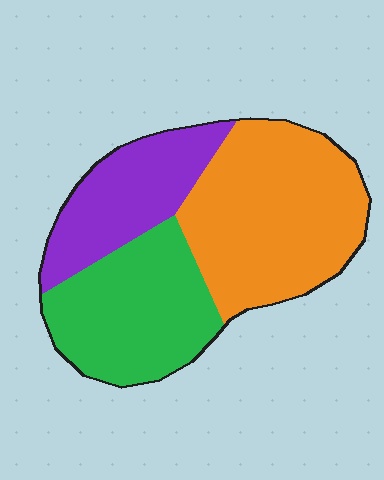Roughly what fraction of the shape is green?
Green takes up about one third (1/3) of the shape.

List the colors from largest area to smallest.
From largest to smallest: orange, green, purple.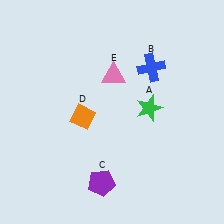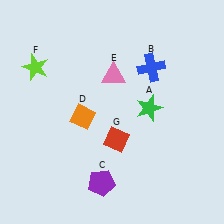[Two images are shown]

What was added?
A lime star (F), a red diamond (G) were added in Image 2.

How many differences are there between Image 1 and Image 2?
There are 2 differences between the two images.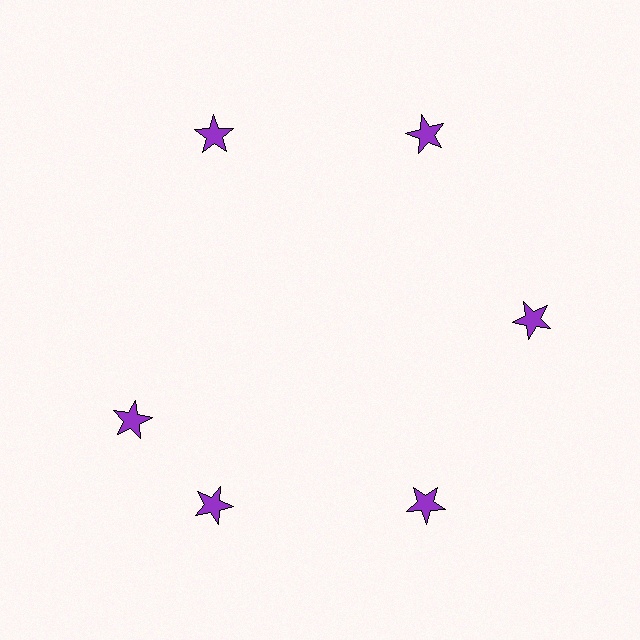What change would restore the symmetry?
The symmetry would be restored by rotating it back into even spacing with its neighbors so that all 6 stars sit at equal angles and equal distance from the center.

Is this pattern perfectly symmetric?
No. The 6 purple stars are arranged in a ring, but one element near the 9 o'clock position is rotated out of alignment along the ring, breaking the 6-fold rotational symmetry.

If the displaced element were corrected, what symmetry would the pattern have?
It would have 6-fold rotational symmetry — the pattern would map onto itself every 60 degrees.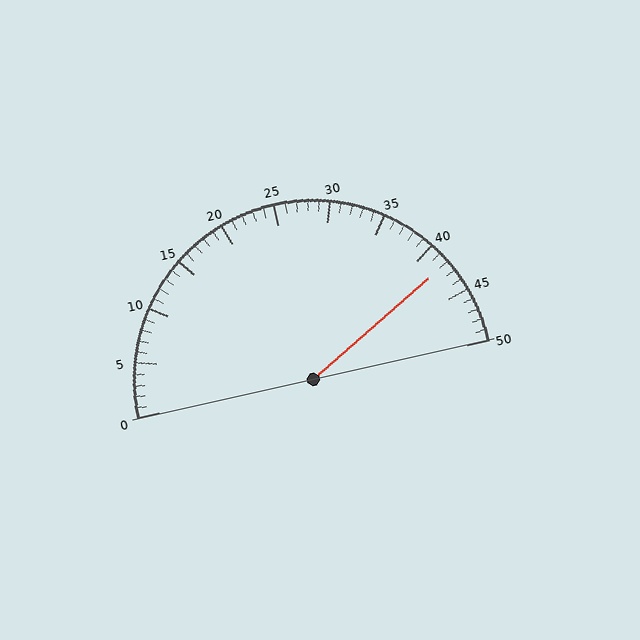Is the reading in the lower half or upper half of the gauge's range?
The reading is in the upper half of the range (0 to 50).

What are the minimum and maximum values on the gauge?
The gauge ranges from 0 to 50.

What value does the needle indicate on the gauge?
The needle indicates approximately 42.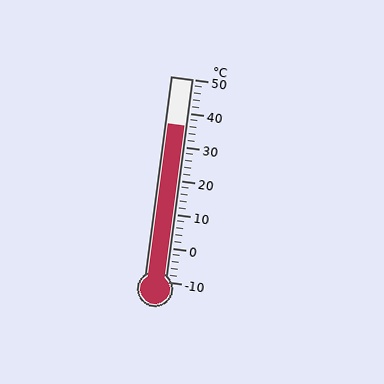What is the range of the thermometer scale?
The thermometer scale ranges from -10°C to 50°C.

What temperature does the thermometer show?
The thermometer shows approximately 36°C.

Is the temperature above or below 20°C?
The temperature is above 20°C.